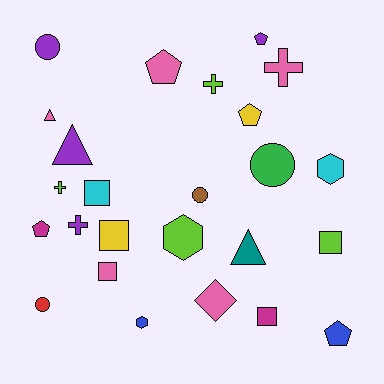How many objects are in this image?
There are 25 objects.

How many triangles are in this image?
There are 3 triangles.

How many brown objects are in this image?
There is 1 brown object.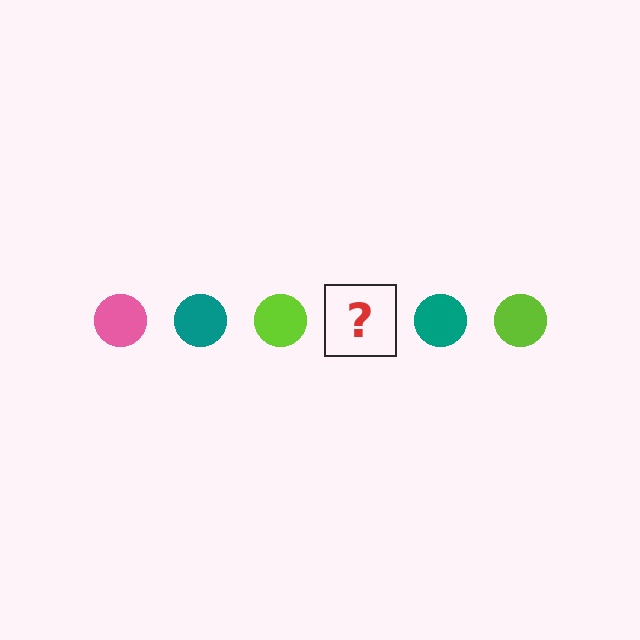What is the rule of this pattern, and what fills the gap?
The rule is that the pattern cycles through pink, teal, lime circles. The gap should be filled with a pink circle.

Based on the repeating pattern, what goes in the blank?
The blank should be a pink circle.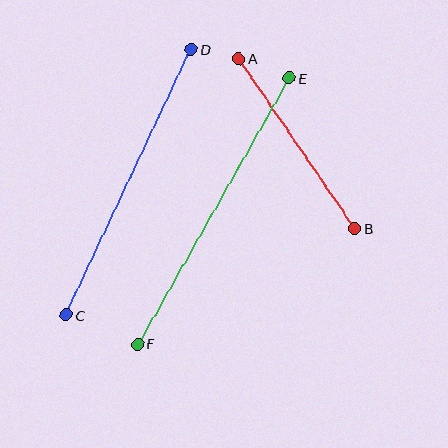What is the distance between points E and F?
The distance is approximately 306 pixels.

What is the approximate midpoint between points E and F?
The midpoint is at approximately (214, 211) pixels.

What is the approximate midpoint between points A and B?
The midpoint is at approximately (297, 144) pixels.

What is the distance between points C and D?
The distance is approximately 293 pixels.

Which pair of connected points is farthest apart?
Points E and F are farthest apart.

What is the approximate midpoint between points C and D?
The midpoint is at approximately (129, 182) pixels.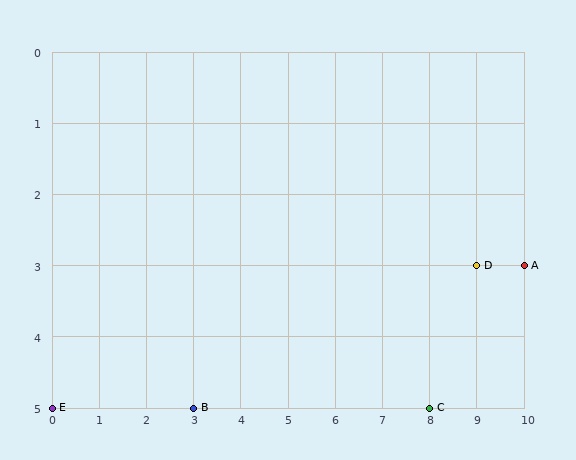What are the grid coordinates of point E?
Point E is at grid coordinates (0, 5).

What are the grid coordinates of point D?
Point D is at grid coordinates (9, 3).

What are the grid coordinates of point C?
Point C is at grid coordinates (8, 5).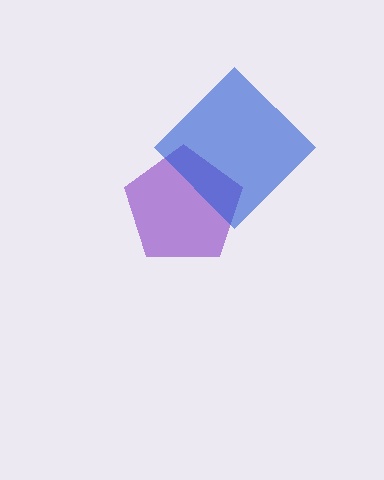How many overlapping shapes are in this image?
There are 2 overlapping shapes in the image.